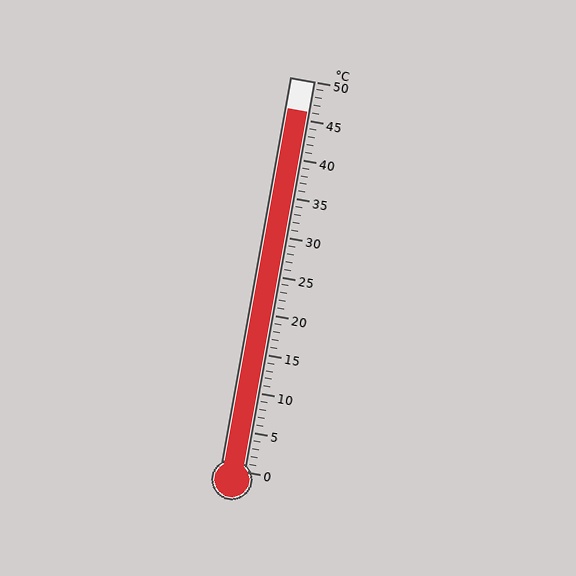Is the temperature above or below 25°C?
The temperature is above 25°C.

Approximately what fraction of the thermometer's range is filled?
The thermometer is filled to approximately 90% of its range.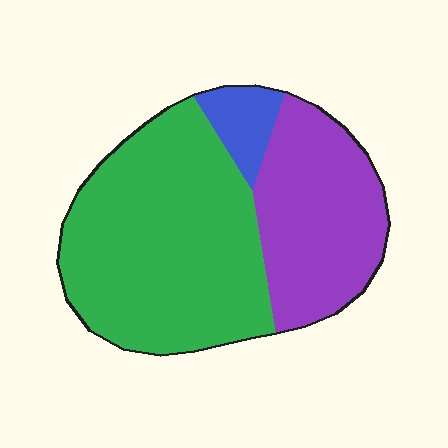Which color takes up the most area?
Green, at roughly 60%.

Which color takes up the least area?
Blue, at roughly 5%.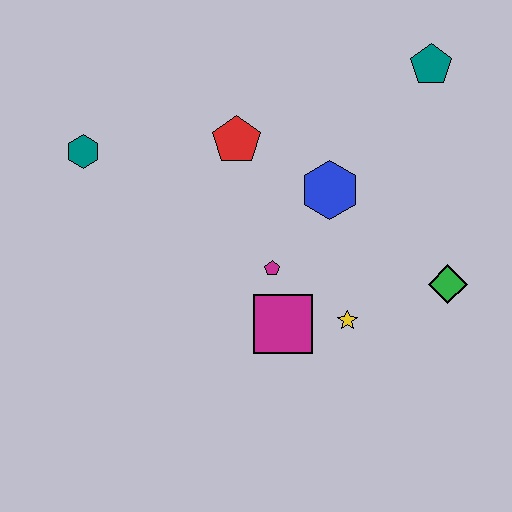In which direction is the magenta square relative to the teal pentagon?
The magenta square is below the teal pentagon.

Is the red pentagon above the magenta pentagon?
Yes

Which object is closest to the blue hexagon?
The magenta pentagon is closest to the blue hexagon.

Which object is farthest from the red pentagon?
The green diamond is farthest from the red pentagon.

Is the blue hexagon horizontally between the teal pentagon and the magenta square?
Yes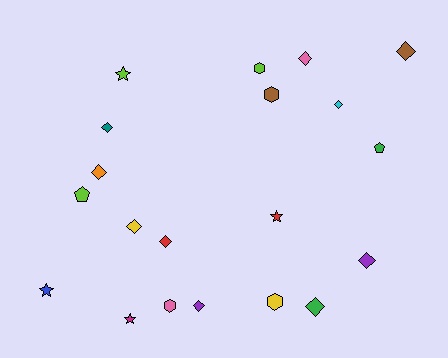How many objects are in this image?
There are 20 objects.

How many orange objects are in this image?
There is 1 orange object.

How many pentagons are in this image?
There are 2 pentagons.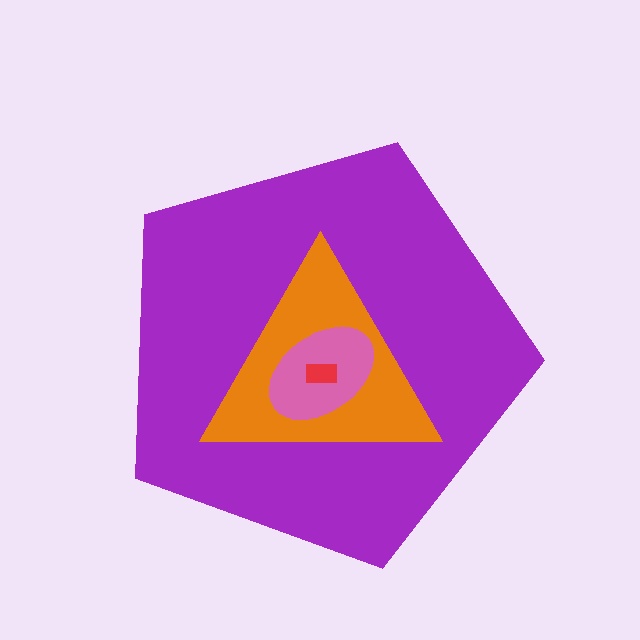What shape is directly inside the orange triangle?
The pink ellipse.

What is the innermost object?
The red rectangle.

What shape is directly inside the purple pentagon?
The orange triangle.